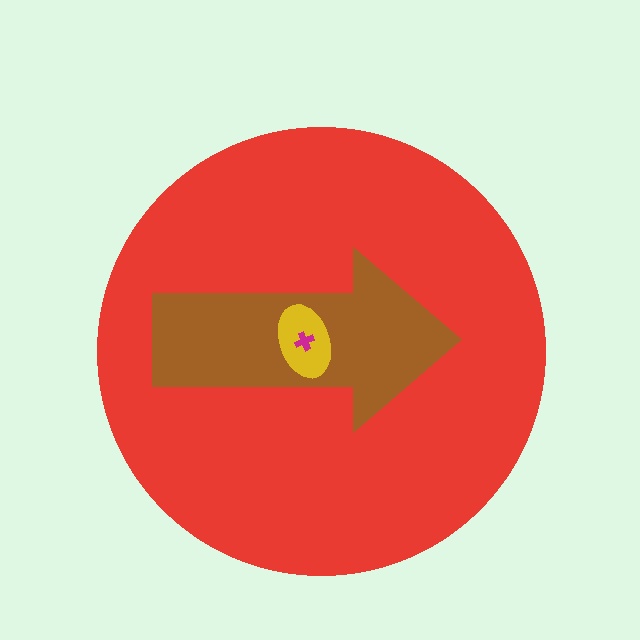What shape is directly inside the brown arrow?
The yellow ellipse.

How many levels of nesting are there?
4.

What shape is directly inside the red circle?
The brown arrow.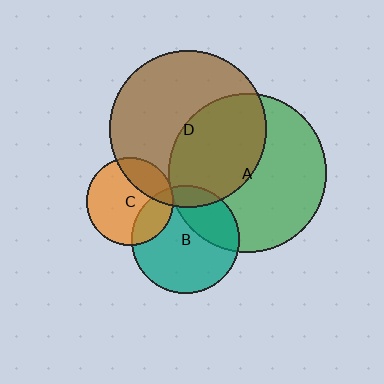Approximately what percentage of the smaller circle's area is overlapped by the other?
Approximately 10%.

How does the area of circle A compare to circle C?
Approximately 3.3 times.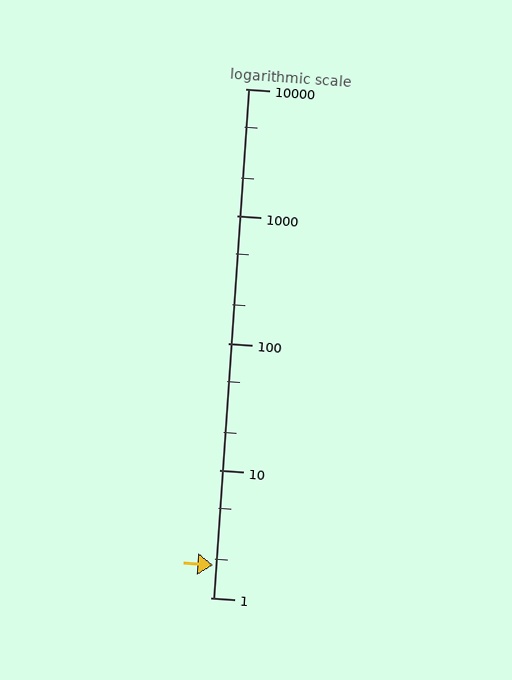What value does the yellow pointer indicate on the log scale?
The pointer indicates approximately 1.8.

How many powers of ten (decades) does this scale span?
The scale spans 4 decades, from 1 to 10000.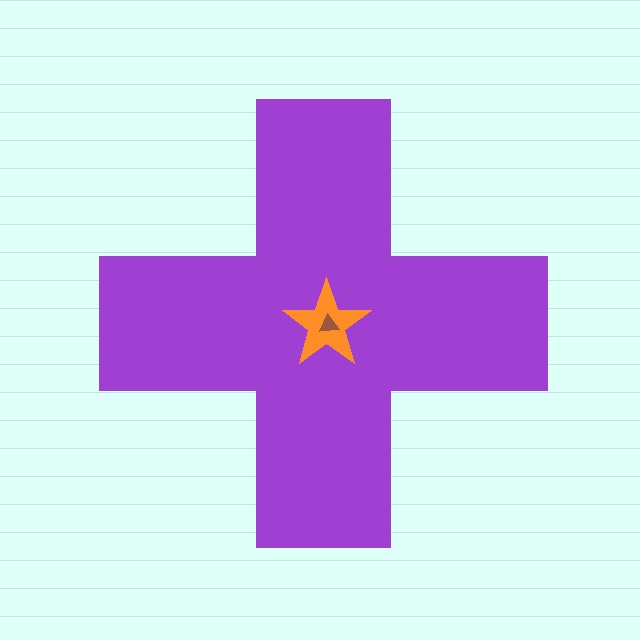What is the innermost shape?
The brown triangle.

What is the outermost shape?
The purple cross.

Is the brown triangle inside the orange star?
Yes.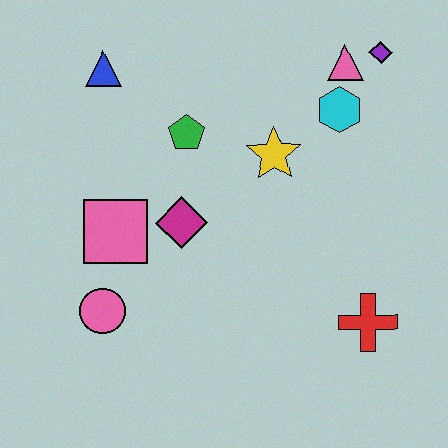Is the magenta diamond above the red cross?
Yes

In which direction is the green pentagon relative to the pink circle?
The green pentagon is above the pink circle.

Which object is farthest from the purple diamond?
The pink circle is farthest from the purple diamond.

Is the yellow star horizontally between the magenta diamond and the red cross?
Yes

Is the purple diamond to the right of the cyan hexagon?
Yes